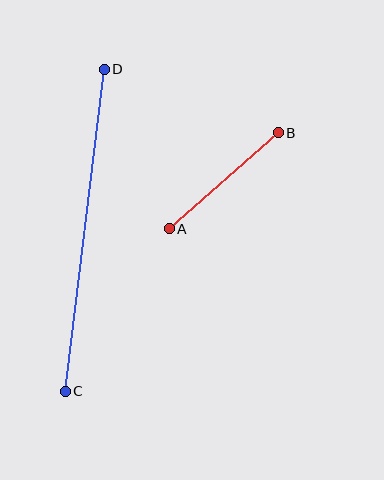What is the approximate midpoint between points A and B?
The midpoint is at approximately (224, 181) pixels.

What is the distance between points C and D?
The distance is approximately 324 pixels.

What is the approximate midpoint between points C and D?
The midpoint is at approximately (85, 230) pixels.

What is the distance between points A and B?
The distance is approximately 145 pixels.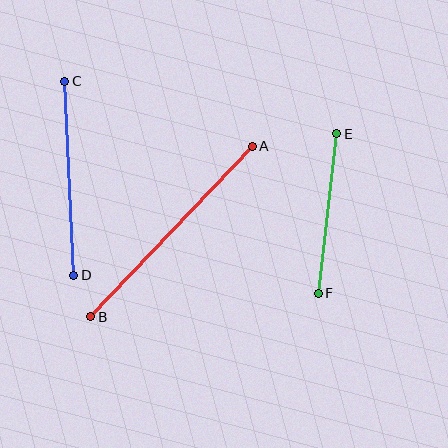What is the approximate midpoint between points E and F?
The midpoint is at approximately (328, 214) pixels.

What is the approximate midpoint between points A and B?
The midpoint is at approximately (171, 231) pixels.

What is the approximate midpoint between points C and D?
The midpoint is at approximately (69, 178) pixels.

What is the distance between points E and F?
The distance is approximately 161 pixels.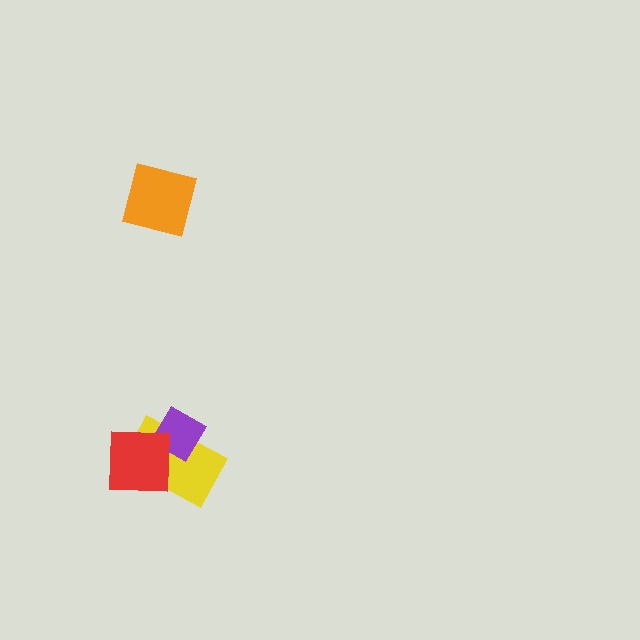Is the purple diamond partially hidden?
Yes, it is partially covered by another shape.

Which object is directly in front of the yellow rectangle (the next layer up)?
The purple diamond is directly in front of the yellow rectangle.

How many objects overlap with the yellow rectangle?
2 objects overlap with the yellow rectangle.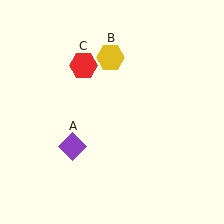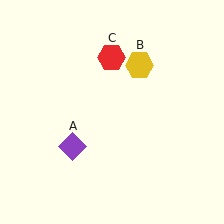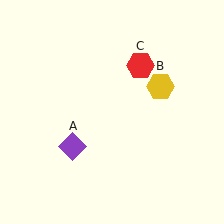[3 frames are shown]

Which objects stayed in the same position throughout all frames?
Purple diamond (object A) remained stationary.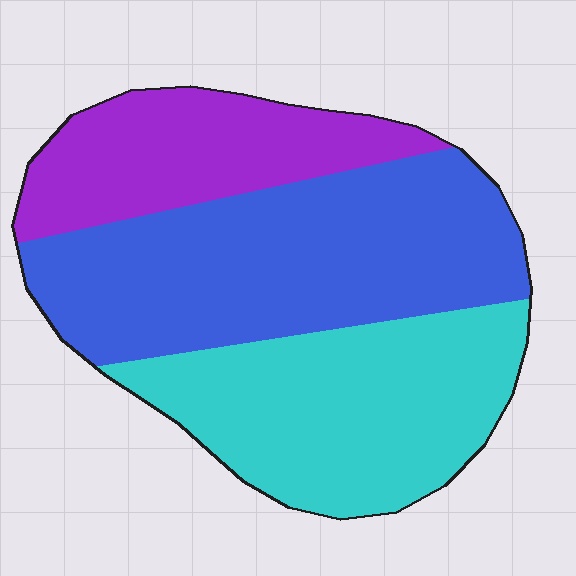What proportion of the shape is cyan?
Cyan covers around 35% of the shape.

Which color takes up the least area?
Purple, at roughly 25%.